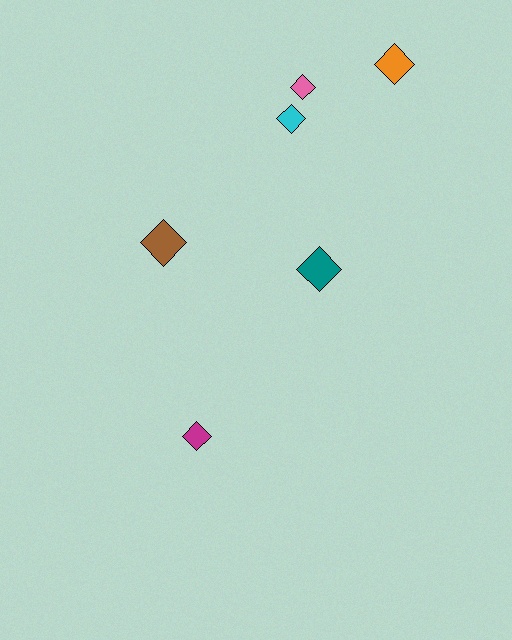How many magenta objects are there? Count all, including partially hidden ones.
There is 1 magenta object.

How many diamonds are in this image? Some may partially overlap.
There are 6 diamonds.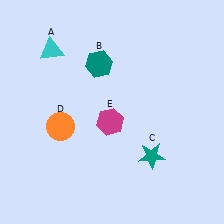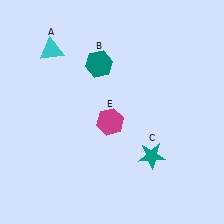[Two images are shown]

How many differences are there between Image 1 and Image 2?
There is 1 difference between the two images.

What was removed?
The orange circle (D) was removed in Image 2.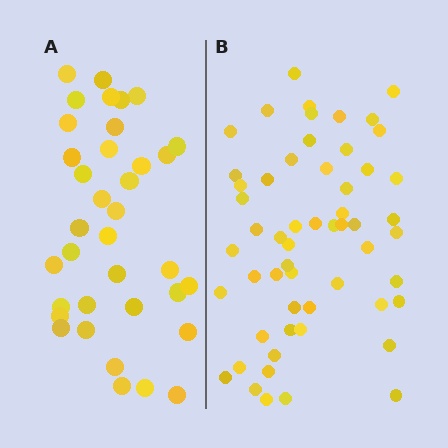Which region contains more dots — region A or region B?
Region B (the right region) has more dots.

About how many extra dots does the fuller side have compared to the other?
Region B has approximately 20 more dots than region A.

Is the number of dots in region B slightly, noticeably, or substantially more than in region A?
Region B has substantially more. The ratio is roughly 1.6 to 1.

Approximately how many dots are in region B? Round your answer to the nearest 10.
About 60 dots. (The exact count is 56, which rounds to 60.)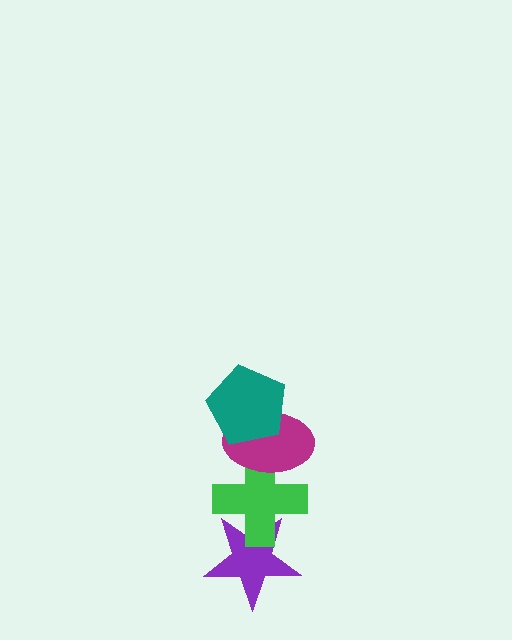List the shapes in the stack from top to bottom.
From top to bottom: the teal pentagon, the magenta ellipse, the green cross, the purple star.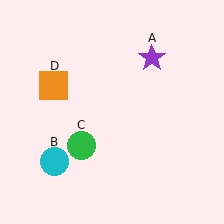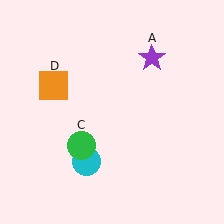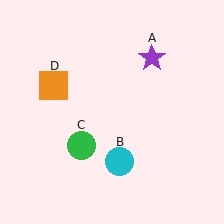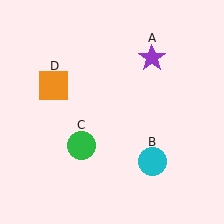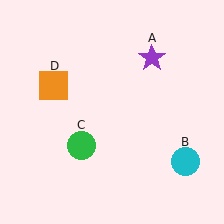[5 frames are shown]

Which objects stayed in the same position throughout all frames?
Purple star (object A) and green circle (object C) and orange square (object D) remained stationary.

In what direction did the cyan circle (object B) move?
The cyan circle (object B) moved right.